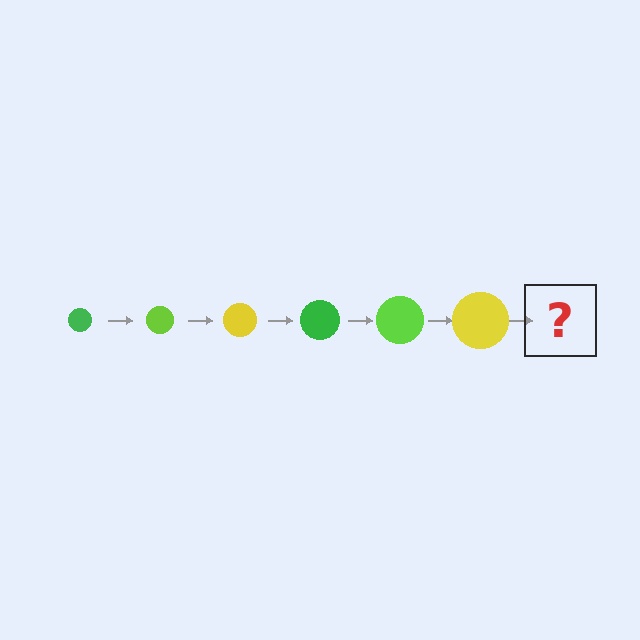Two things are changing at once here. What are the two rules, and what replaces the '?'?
The two rules are that the circle grows larger each step and the color cycles through green, lime, and yellow. The '?' should be a green circle, larger than the previous one.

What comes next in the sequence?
The next element should be a green circle, larger than the previous one.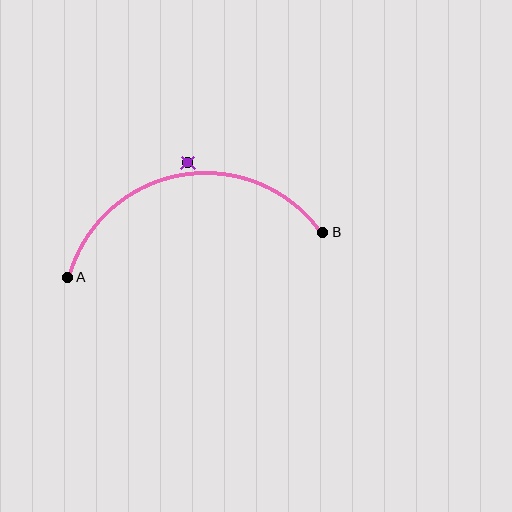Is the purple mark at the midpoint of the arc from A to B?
No — the purple mark does not lie on the arc at all. It sits slightly outside the curve.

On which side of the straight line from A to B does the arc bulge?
The arc bulges above the straight line connecting A and B.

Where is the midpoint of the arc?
The arc midpoint is the point on the curve farthest from the straight line joining A and B. It sits above that line.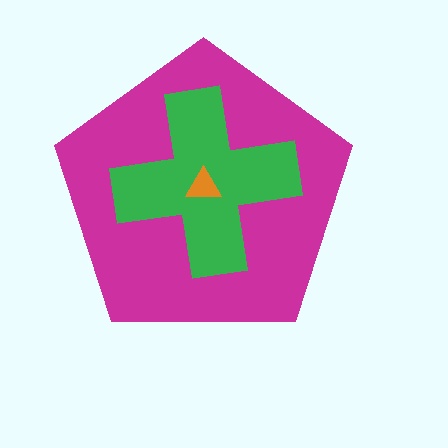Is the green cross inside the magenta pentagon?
Yes.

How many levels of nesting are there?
3.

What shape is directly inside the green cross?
The orange triangle.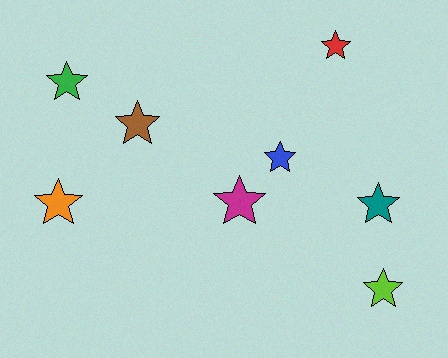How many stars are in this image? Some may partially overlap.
There are 8 stars.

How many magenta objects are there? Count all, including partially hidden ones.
There is 1 magenta object.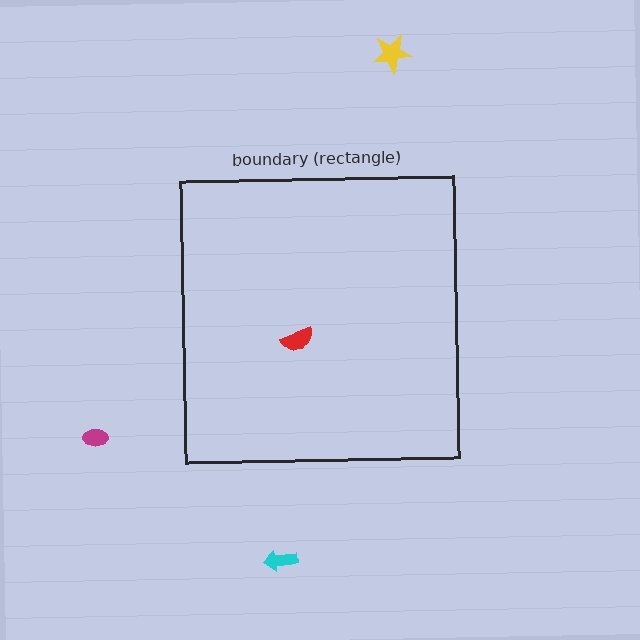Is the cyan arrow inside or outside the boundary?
Outside.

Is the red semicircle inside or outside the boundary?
Inside.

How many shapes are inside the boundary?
1 inside, 3 outside.